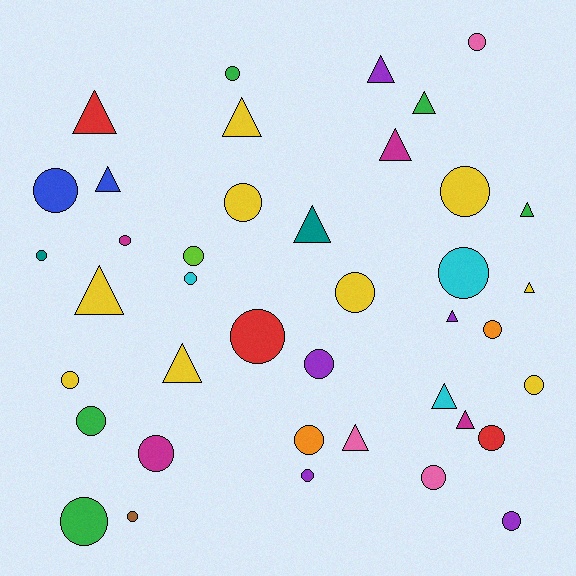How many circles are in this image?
There are 25 circles.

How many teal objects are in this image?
There are 2 teal objects.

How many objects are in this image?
There are 40 objects.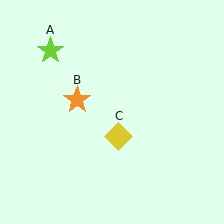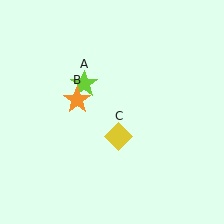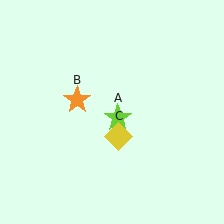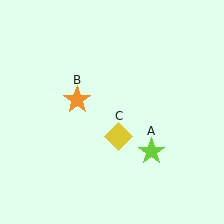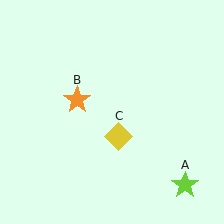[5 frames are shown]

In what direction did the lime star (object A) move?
The lime star (object A) moved down and to the right.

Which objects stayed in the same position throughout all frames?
Orange star (object B) and yellow diamond (object C) remained stationary.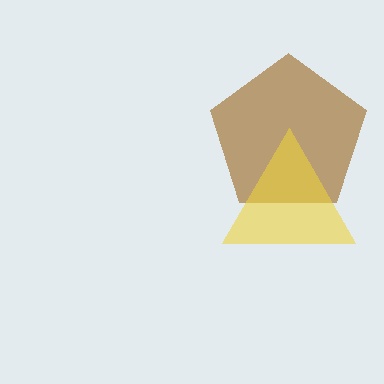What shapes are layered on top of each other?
The layered shapes are: a brown pentagon, a yellow triangle.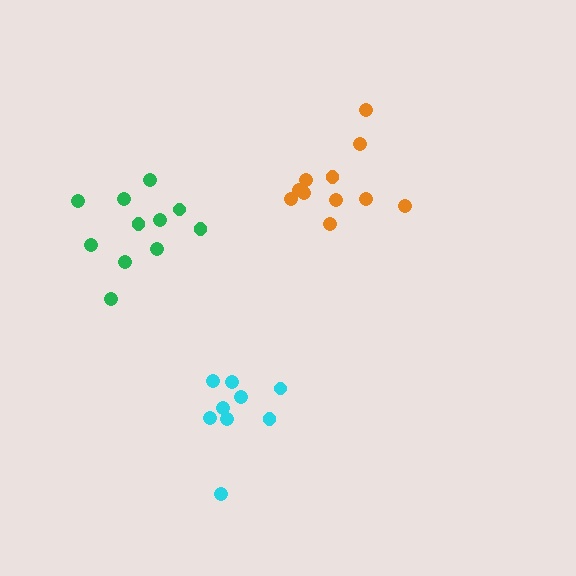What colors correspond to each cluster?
The clusters are colored: cyan, orange, green.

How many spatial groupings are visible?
There are 3 spatial groupings.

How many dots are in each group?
Group 1: 9 dots, Group 2: 11 dots, Group 3: 11 dots (31 total).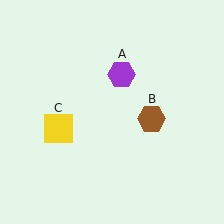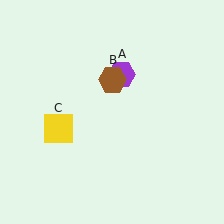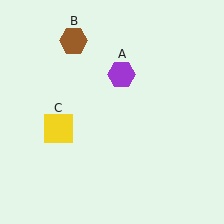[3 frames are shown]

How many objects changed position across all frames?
1 object changed position: brown hexagon (object B).